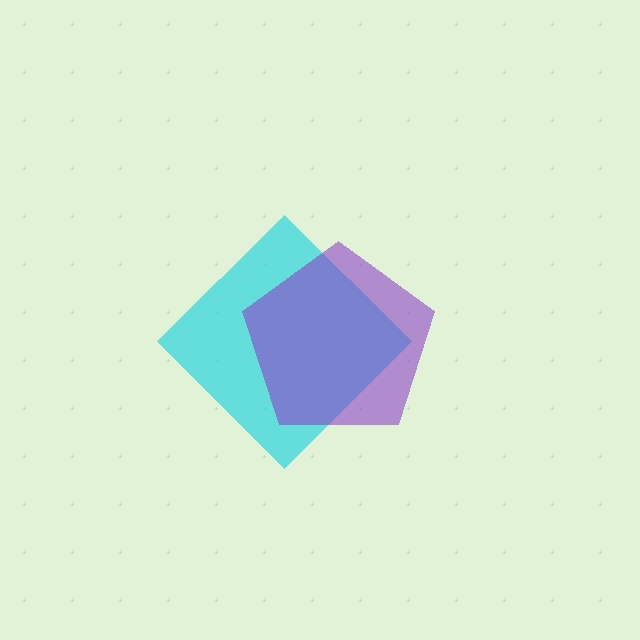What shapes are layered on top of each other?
The layered shapes are: a cyan diamond, a purple pentagon.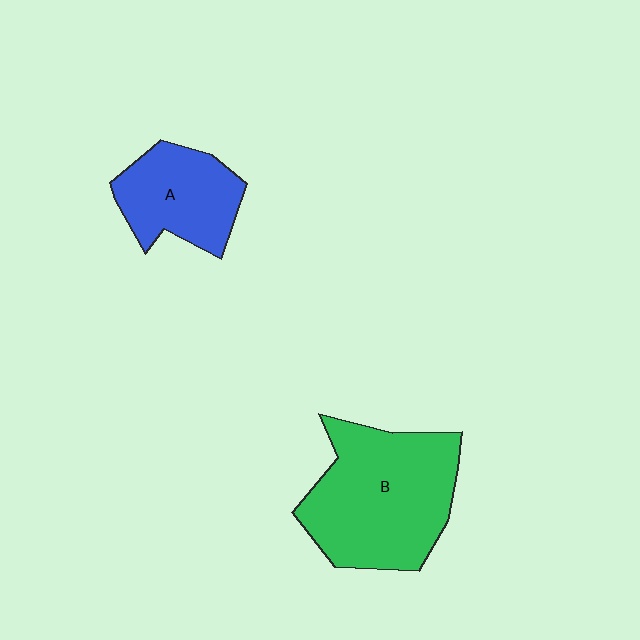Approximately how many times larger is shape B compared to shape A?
Approximately 1.8 times.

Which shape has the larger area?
Shape B (green).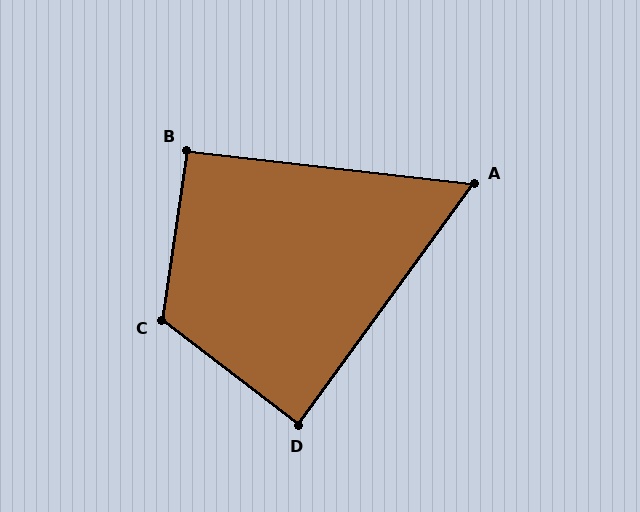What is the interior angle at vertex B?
Approximately 92 degrees (approximately right).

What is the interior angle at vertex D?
Approximately 88 degrees (approximately right).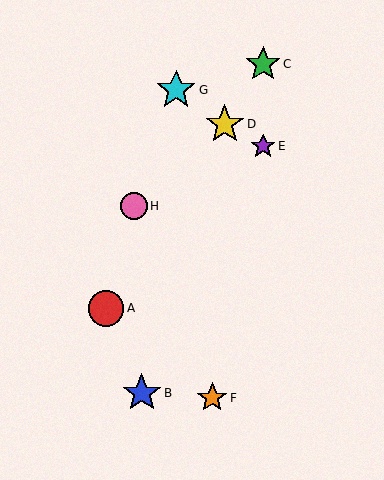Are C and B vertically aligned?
No, C is at x≈263 and B is at x≈142.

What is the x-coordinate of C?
Object C is at x≈263.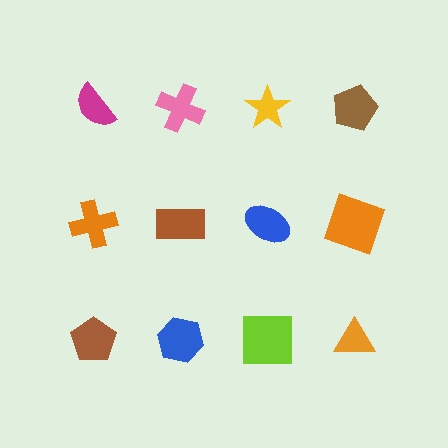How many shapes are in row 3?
4 shapes.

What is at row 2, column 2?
A brown rectangle.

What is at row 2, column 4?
An orange square.